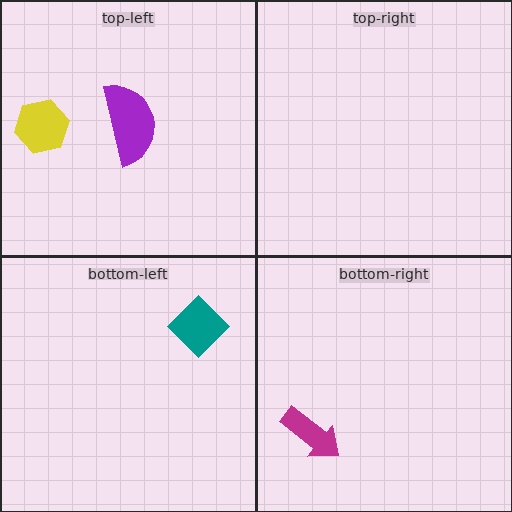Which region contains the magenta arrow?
The bottom-right region.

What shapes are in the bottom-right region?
The magenta arrow.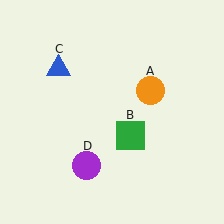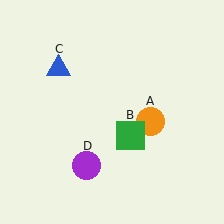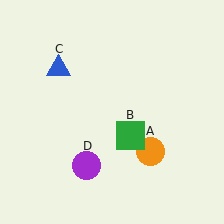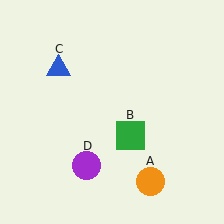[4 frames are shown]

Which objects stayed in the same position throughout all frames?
Green square (object B) and blue triangle (object C) and purple circle (object D) remained stationary.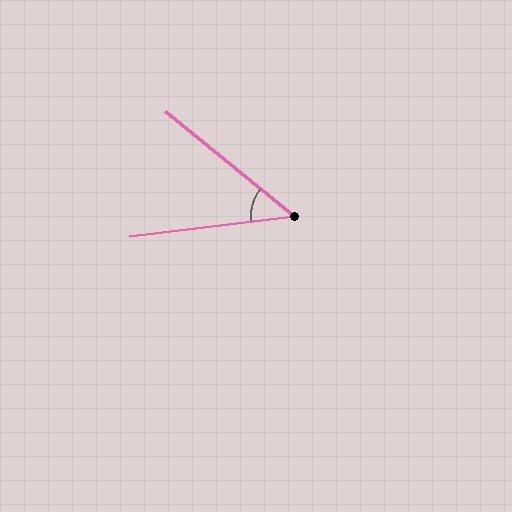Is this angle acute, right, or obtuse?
It is acute.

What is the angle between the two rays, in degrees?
Approximately 46 degrees.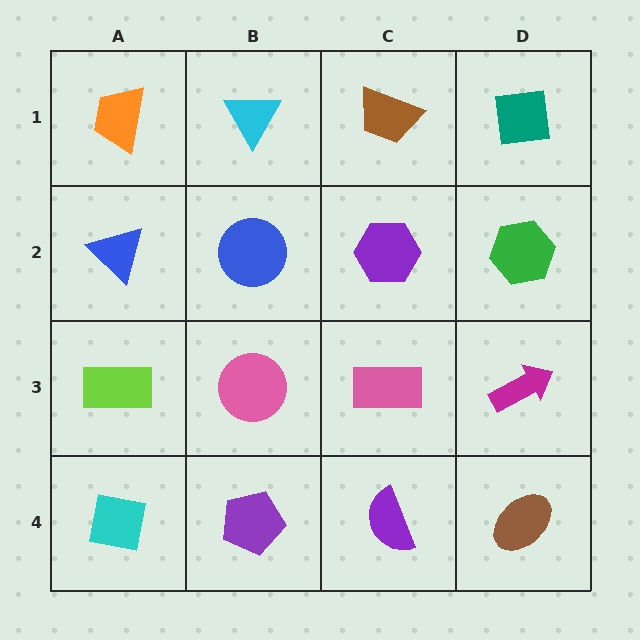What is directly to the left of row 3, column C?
A pink circle.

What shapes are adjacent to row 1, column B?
A blue circle (row 2, column B), an orange trapezoid (row 1, column A), a brown trapezoid (row 1, column C).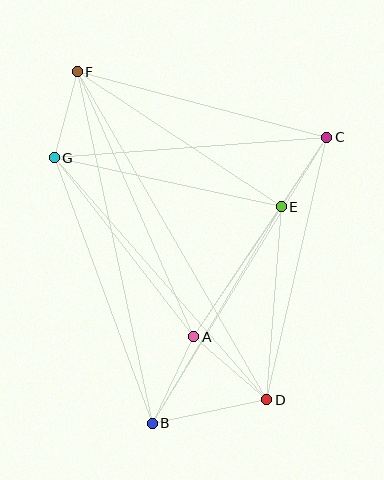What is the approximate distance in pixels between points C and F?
The distance between C and F is approximately 258 pixels.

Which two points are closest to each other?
Points C and E are closest to each other.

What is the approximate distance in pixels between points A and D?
The distance between A and D is approximately 96 pixels.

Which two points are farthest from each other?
Points D and F are farthest from each other.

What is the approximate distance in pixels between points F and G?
The distance between F and G is approximately 89 pixels.